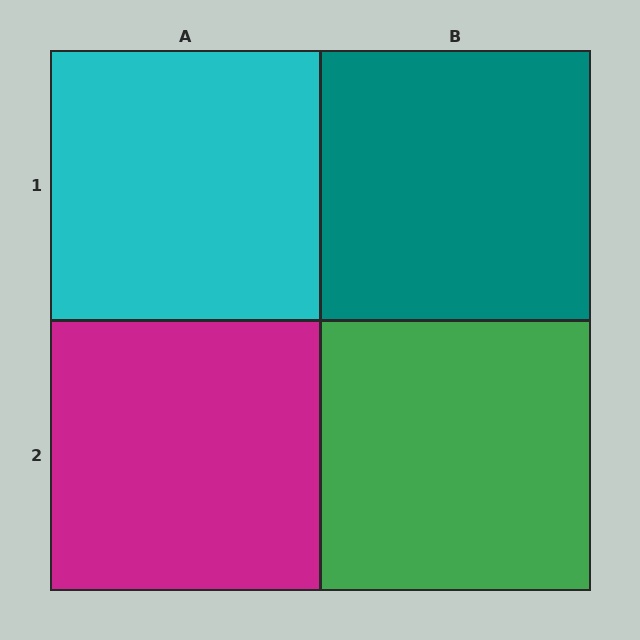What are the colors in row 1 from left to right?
Cyan, teal.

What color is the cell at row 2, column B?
Green.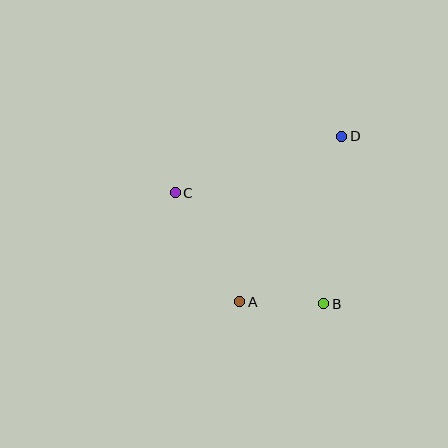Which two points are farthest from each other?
Points A and D are farthest from each other.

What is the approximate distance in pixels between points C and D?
The distance between C and D is approximately 176 pixels.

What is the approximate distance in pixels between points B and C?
The distance between B and C is approximately 185 pixels.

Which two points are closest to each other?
Points A and B are closest to each other.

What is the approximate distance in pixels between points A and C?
The distance between A and C is approximately 126 pixels.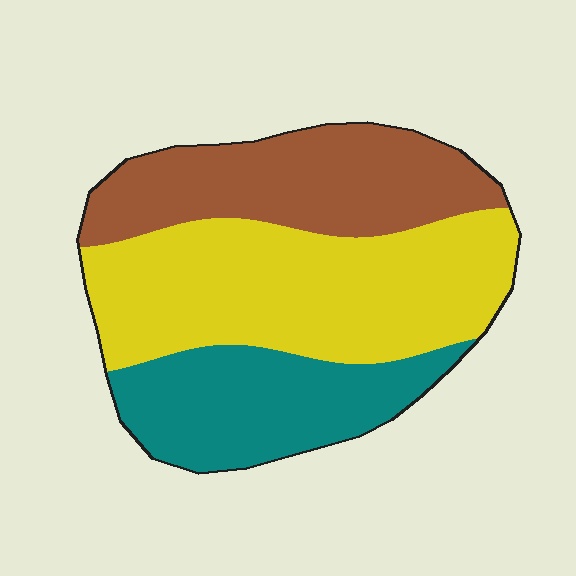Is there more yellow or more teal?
Yellow.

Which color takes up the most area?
Yellow, at roughly 45%.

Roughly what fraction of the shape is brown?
Brown takes up between a quarter and a half of the shape.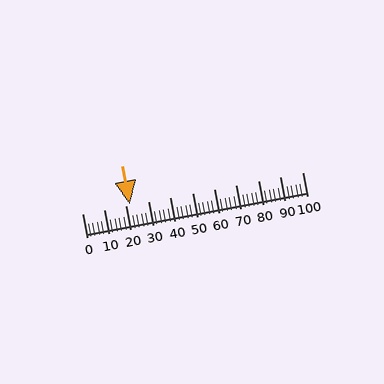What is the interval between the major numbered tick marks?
The major tick marks are spaced 10 units apart.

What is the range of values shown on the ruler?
The ruler shows values from 0 to 100.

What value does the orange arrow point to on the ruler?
The orange arrow points to approximately 22.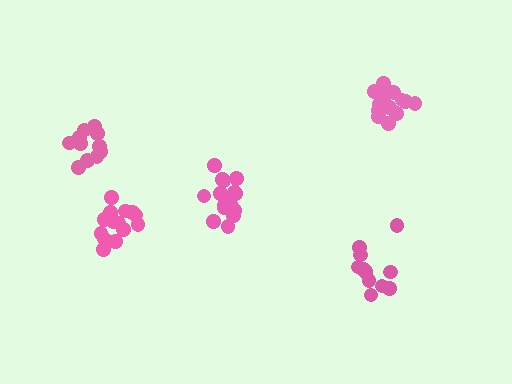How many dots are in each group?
Group 1: 14 dots, Group 2: 16 dots, Group 3: 11 dots, Group 4: 16 dots, Group 5: 11 dots (68 total).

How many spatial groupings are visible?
There are 5 spatial groupings.